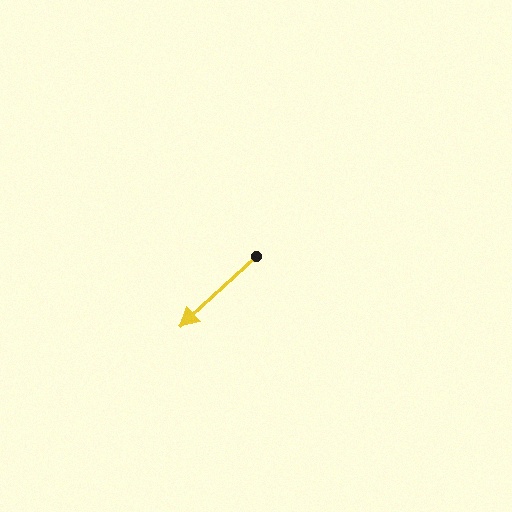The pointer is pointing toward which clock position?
Roughly 8 o'clock.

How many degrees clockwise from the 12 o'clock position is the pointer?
Approximately 227 degrees.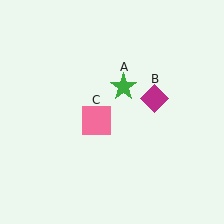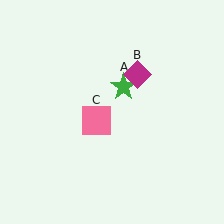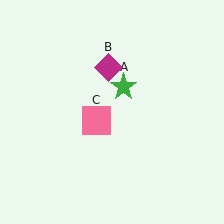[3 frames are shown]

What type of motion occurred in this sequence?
The magenta diamond (object B) rotated counterclockwise around the center of the scene.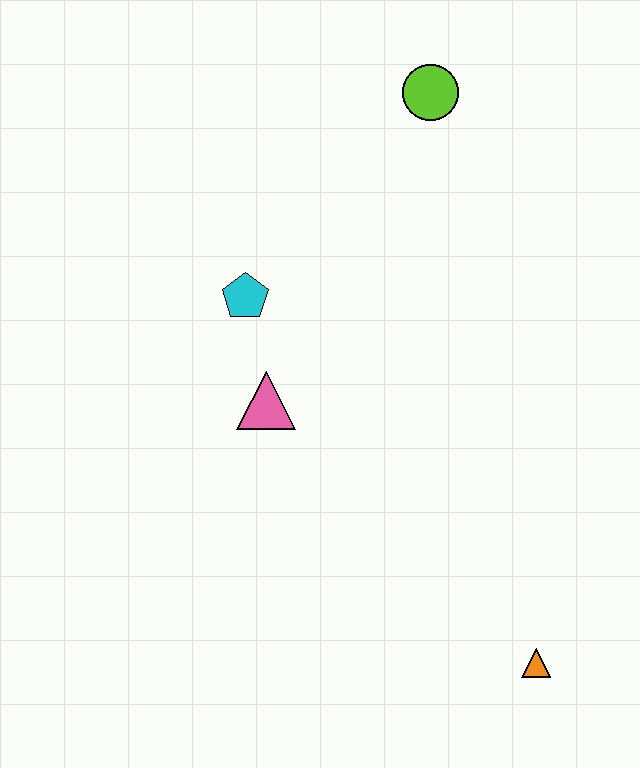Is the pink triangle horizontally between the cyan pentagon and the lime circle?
Yes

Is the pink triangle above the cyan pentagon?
No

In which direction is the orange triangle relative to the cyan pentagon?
The orange triangle is below the cyan pentagon.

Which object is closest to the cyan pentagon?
The pink triangle is closest to the cyan pentagon.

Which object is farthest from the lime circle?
The orange triangle is farthest from the lime circle.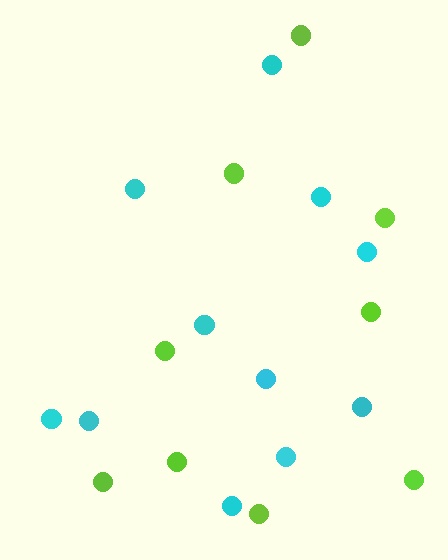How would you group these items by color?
There are 2 groups: one group of cyan circles (11) and one group of lime circles (9).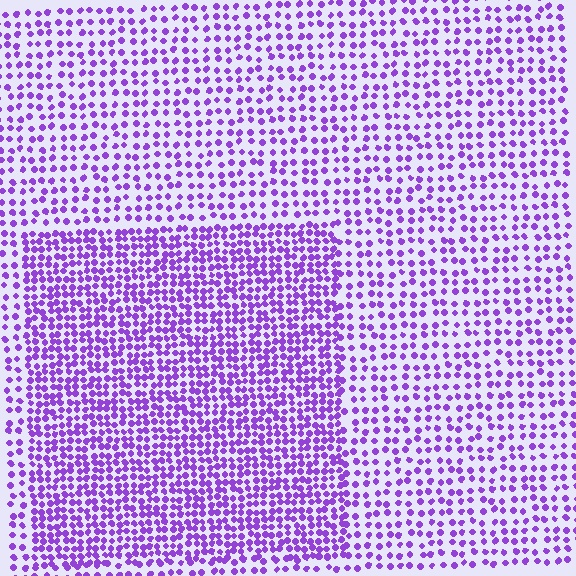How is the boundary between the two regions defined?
The boundary is defined by a change in element density (approximately 1.8x ratio). All elements are the same color, size, and shape.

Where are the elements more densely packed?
The elements are more densely packed inside the rectangle boundary.